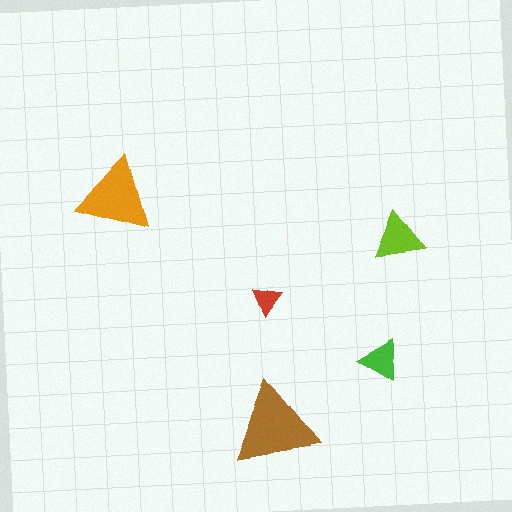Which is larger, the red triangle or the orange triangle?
The orange one.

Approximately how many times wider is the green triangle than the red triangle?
About 1.5 times wider.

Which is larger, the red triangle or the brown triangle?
The brown one.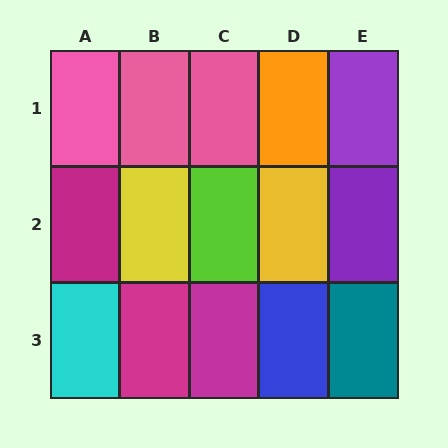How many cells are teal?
1 cell is teal.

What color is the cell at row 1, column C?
Pink.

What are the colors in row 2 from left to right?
Magenta, yellow, lime, yellow, purple.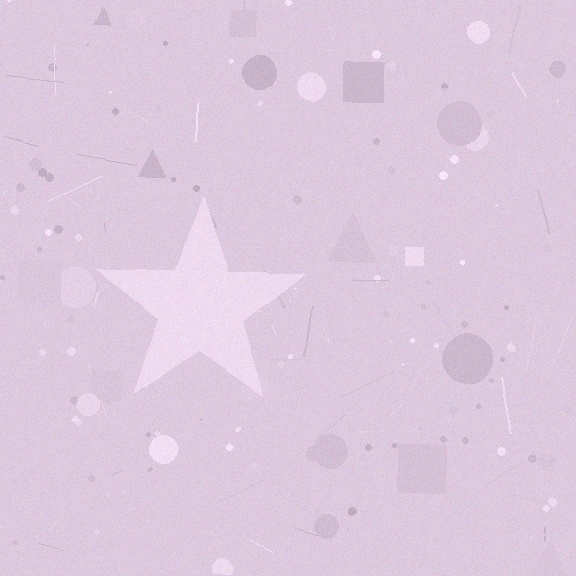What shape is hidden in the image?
A star is hidden in the image.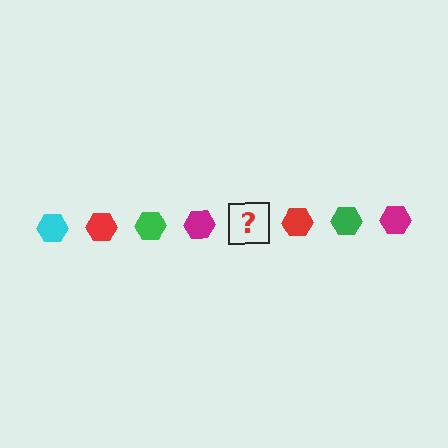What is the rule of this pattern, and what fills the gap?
The rule is that the pattern cycles through cyan, red, green, magenta hexagons. The gap should be filled with a cyan hexagon.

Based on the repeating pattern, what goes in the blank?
The blank should be a cyan hexagon.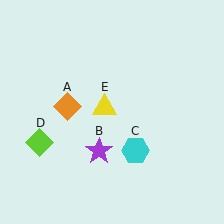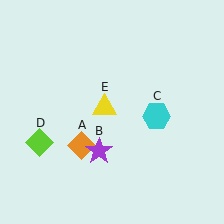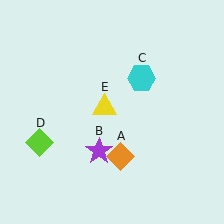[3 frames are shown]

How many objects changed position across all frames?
2 objects changed position: orange diamond (object A), cyan hexagon (object C).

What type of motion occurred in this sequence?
The orange diamond (object A), cyan hexagon (object C) rotated counterclockwise around the center of the scene.